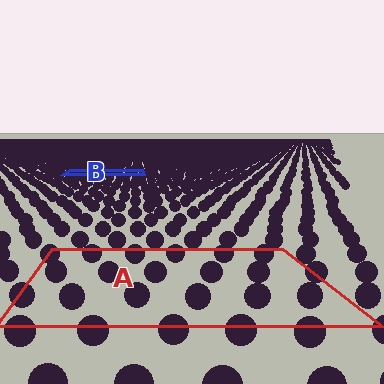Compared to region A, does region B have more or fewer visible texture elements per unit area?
Region B has more texture elements per unit area — they are packed more densely because it is farther away.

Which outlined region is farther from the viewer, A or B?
Region B is farther from the viewer — the texture elements inside it appear smaller and more densely packed.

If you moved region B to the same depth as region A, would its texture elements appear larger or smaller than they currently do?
They would appear larger. At a closer depth, the same texture elements are projected at a bigger on-screen size.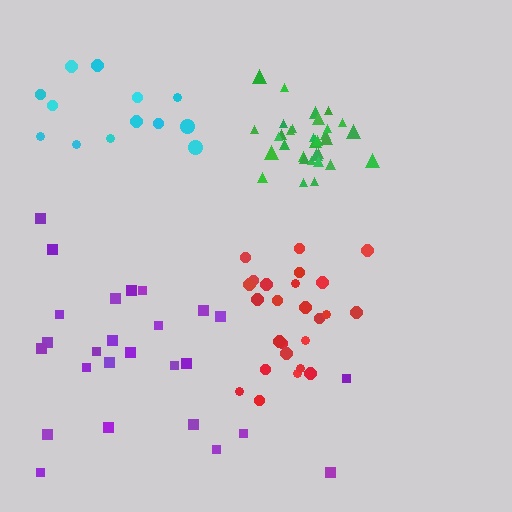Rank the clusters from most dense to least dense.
green, red, cyan, purple.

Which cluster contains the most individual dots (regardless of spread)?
Green (32).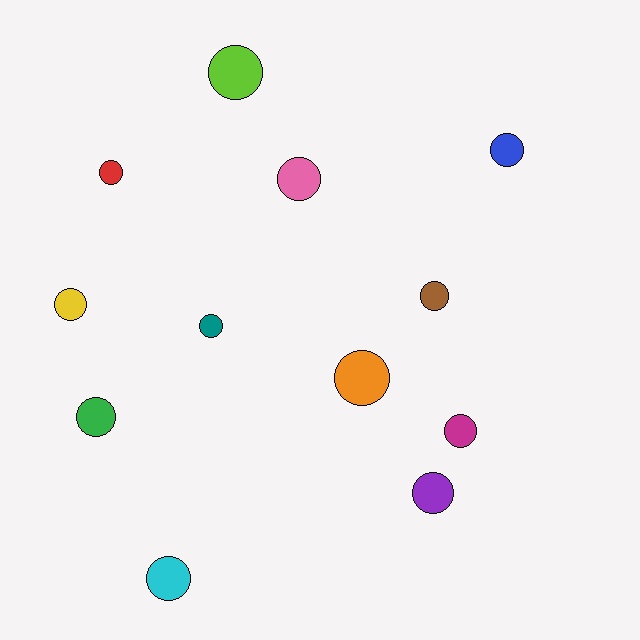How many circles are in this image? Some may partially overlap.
There are 12 circles.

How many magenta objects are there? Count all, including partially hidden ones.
There is 1 magenta object.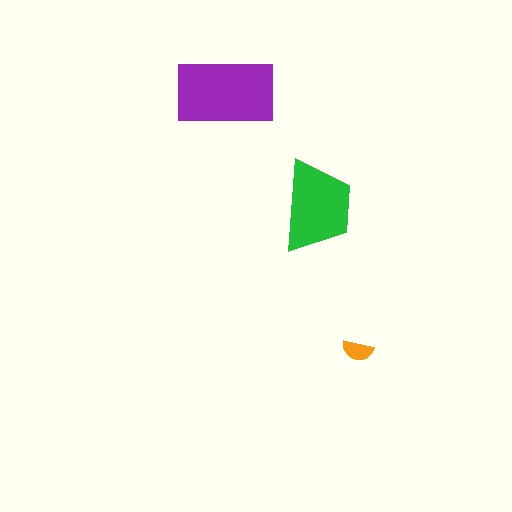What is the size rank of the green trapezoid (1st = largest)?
2nd.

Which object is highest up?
The purple rectangle is topmost.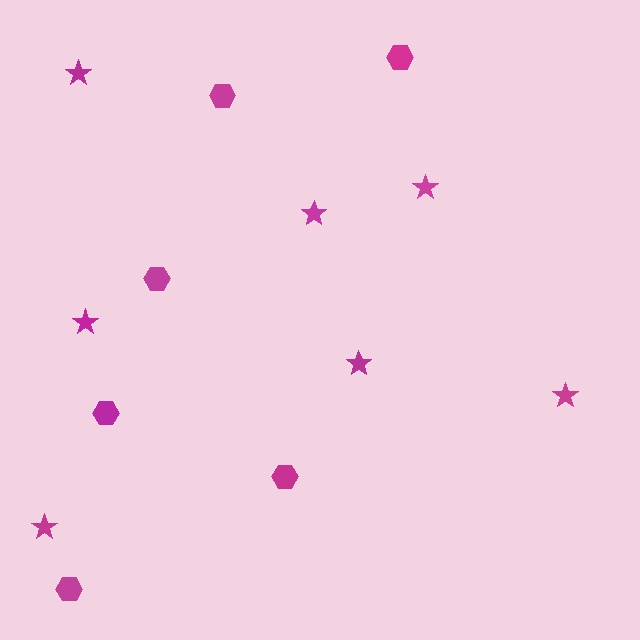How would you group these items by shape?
There are 2 groups: one group of stars (7) and one group of hexagons (6).